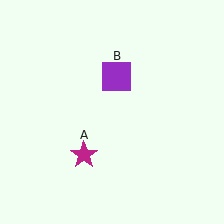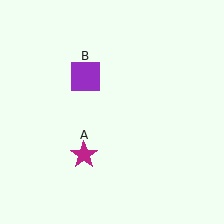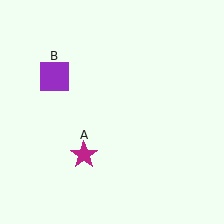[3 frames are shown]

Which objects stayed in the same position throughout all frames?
Magenta star (object A) remained stationary.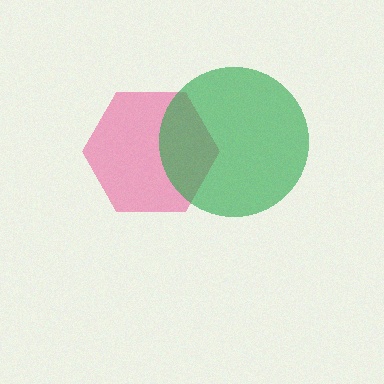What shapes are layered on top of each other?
The layered shapes are: a pink hexagon, a green circle.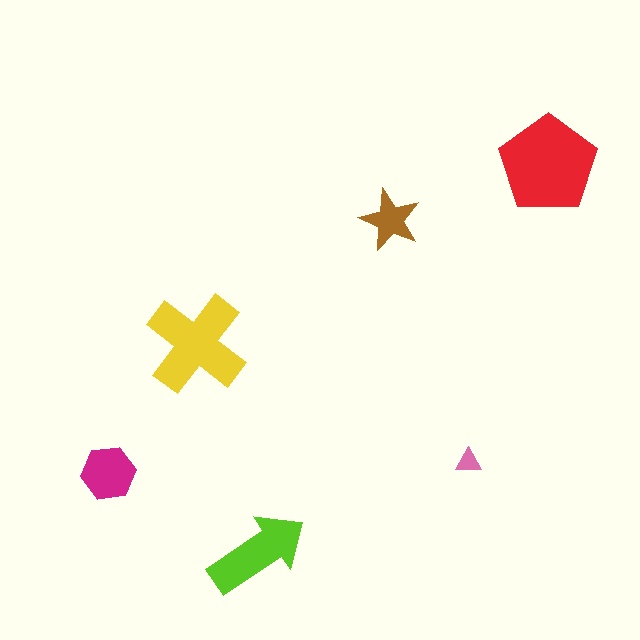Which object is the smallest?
The pink triangle.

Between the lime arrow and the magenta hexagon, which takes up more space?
The lime arrow.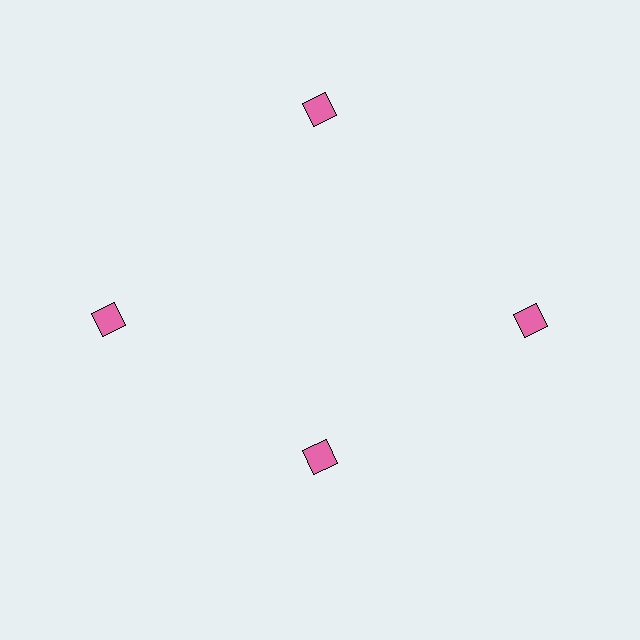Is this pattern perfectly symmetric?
No. The 4 pink squares are arranged in a ring, but one element near the 6 o'clock position is pulled inward toward the center, breaking the 4-fold rotational symmetry.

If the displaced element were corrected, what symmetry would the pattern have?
It would have 4-fold rotational symmetry — the pattern would map onto itself every 90 degrees.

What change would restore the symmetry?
The symmetry would be restored by moving it outward, back onto the ring so that all 4 squares sit at equal angles and equal distance from the center.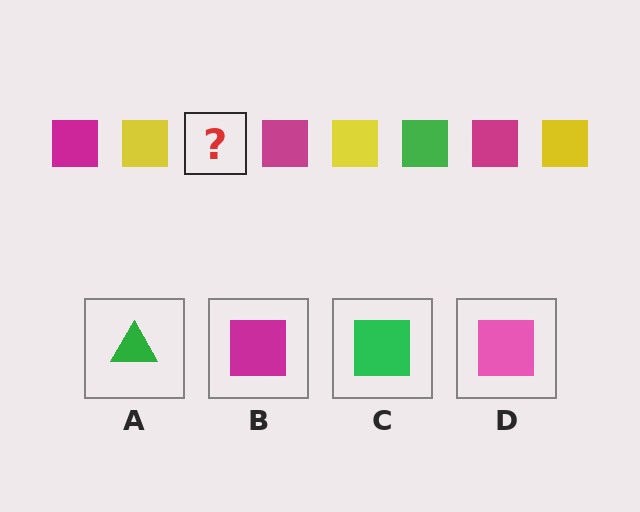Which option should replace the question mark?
Option C.